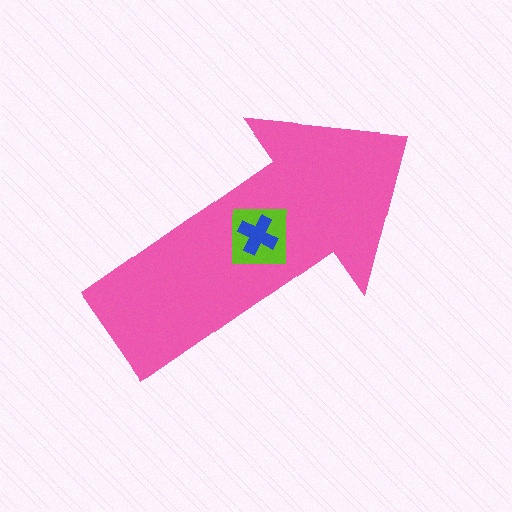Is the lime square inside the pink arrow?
Yes.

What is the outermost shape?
The pink arrow.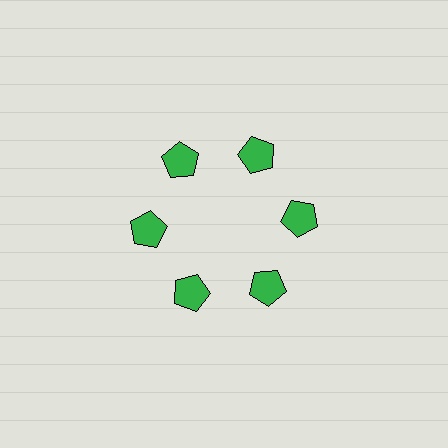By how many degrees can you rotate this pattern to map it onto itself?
The pattern maps onto itself every 60 degrees of rotation.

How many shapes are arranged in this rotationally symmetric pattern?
There are 6 shapes, arranged in 6 groups of 1.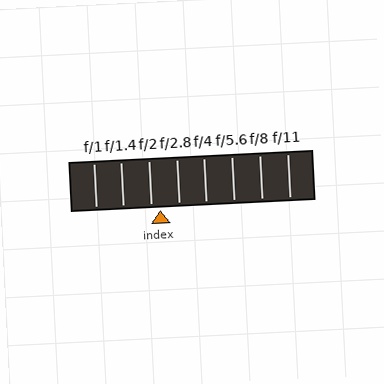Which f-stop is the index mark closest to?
The index mark is closest to f/2.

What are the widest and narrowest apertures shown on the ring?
The widest aperture shown is f/1 and the narrowest is f/11.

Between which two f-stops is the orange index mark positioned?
The index mark is between f/2 and f/2.8.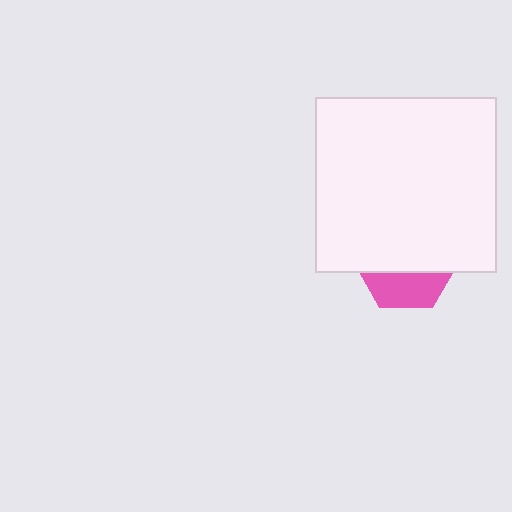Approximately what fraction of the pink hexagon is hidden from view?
Roughly 66% of the pink hexagon is hidden behind the white rectangle.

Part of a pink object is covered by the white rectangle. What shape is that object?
It is a hexagon.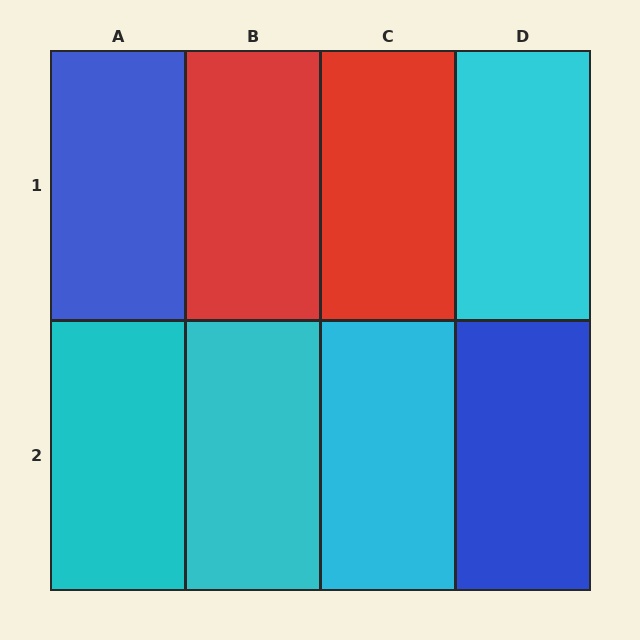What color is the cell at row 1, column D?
Cyan.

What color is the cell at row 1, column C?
Red.